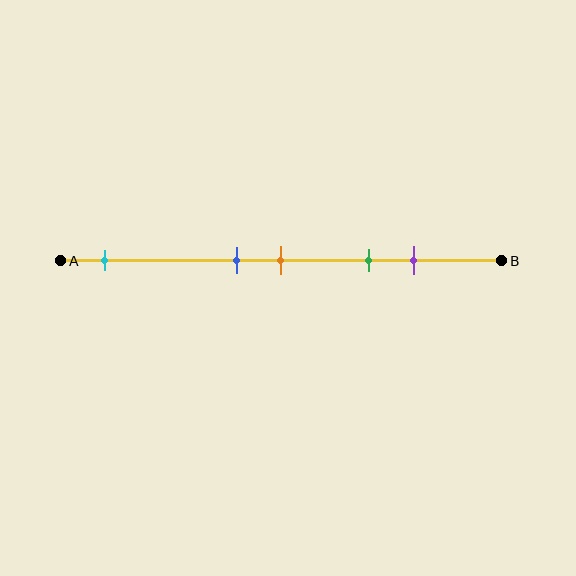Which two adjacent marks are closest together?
The blue and orange marks are the closest adjacent pair.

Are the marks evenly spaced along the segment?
No, the marks are not evenly spaced.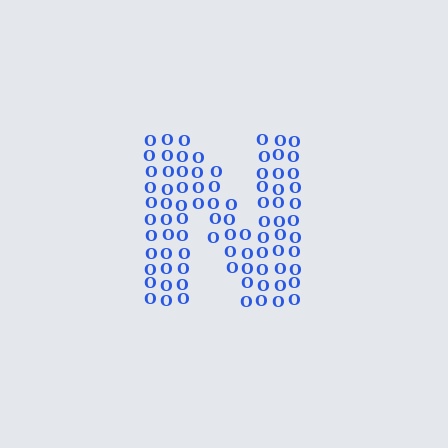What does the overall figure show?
The overall figure shows the letter N.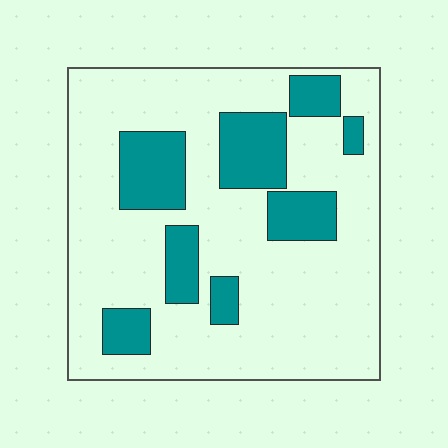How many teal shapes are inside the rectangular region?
8.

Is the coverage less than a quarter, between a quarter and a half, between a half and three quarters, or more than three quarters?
Less than a quarter.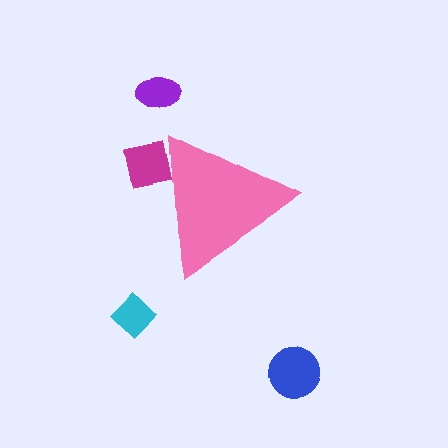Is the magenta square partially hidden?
Yes, the magenta square is partially hidden behind the pink triangle.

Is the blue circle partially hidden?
No, the blue circle is fully visible.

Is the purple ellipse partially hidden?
No, the purple ellipse is fully visible.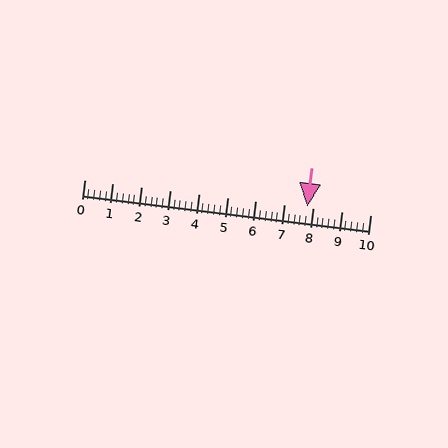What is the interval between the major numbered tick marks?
The major tick marks are spaced 1 units apart.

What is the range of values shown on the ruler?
The ruler shows values from 0 to 10.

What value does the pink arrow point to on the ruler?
The pink arrow points to approximately 7.8.